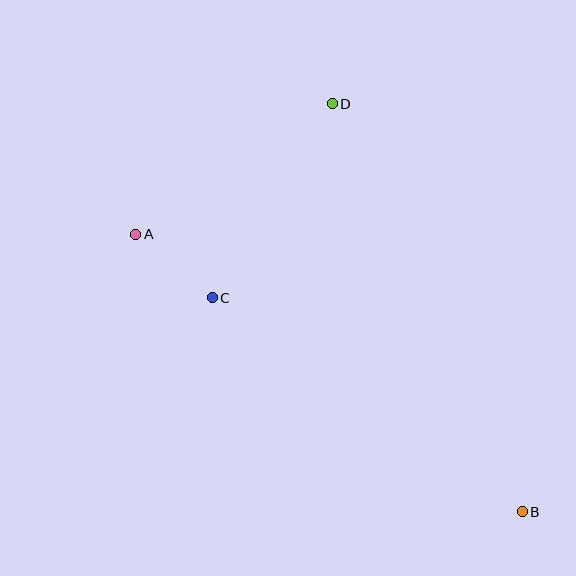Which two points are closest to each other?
Points A and C are closest to each other.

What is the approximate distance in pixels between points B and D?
The distance between B and D is approximately 450 pixels.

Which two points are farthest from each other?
Points A and B are farthest from each other.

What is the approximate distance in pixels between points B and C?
The distance between B and C is approximately 376 pixels.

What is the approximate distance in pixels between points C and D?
The distance between C and D is approximately 228 pixels.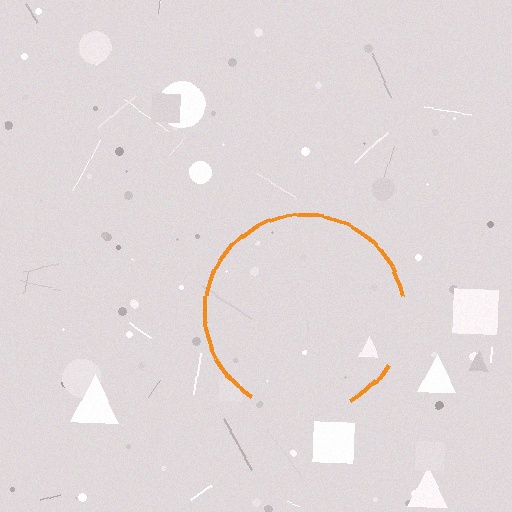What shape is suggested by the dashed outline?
The dashed outline suggests a circle.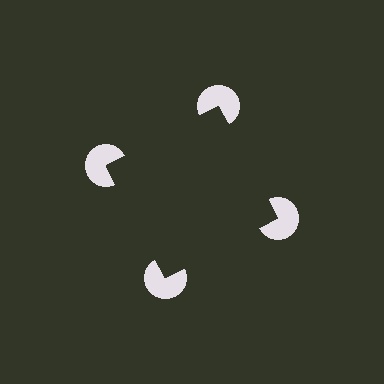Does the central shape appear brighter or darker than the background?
It typically appears slightly darker than the background, even though no actual brightness change is drawn.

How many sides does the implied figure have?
4 sides.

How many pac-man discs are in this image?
There are 4 — one at each vertex of the illusory square.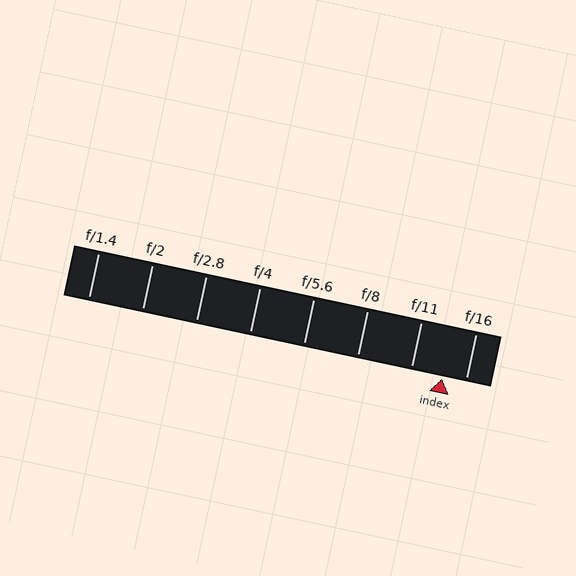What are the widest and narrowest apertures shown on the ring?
The widest aperture shown is f/1.4 and the narrowest is f/16.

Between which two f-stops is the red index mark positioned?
The index mark is between f/11 and f/16.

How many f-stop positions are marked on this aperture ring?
There are 8 f-stop positions marked.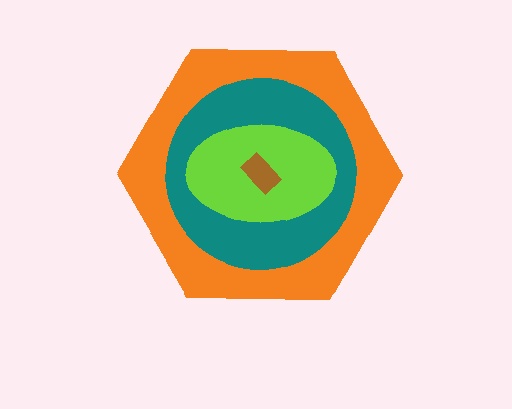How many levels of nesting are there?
4.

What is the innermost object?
The brown rectangle.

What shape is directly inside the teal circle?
The lime ellipse.